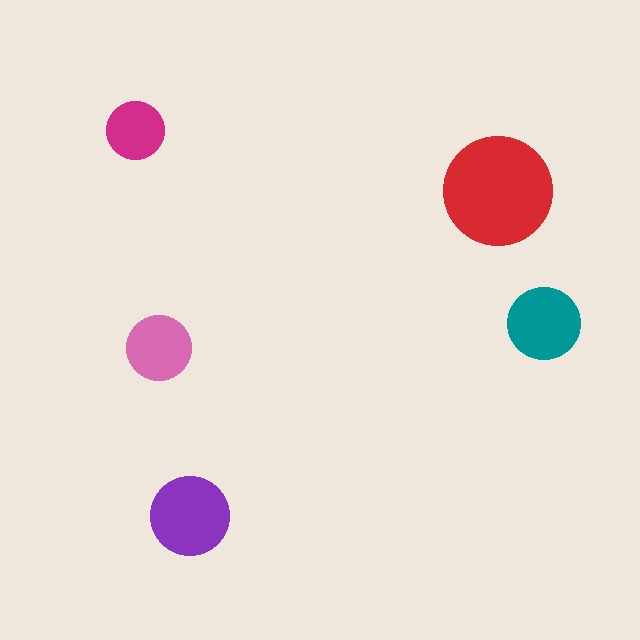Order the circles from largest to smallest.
the red one, the purple one, the teal one, the pink one, the magenta one.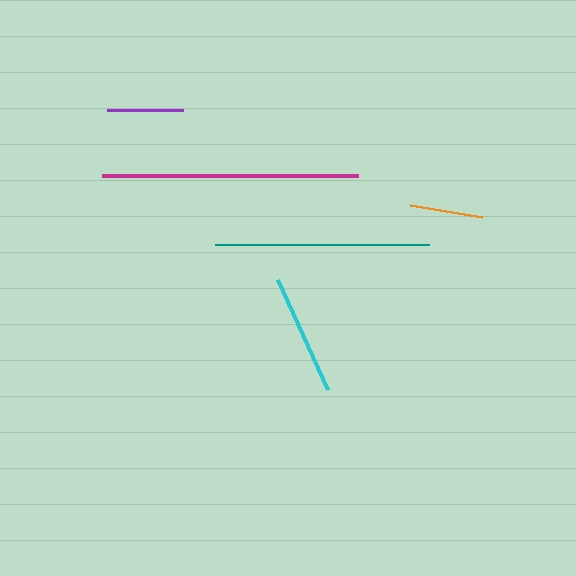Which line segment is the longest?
The magenta line is the longest at approximately 256 pixels.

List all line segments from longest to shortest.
From longest to shortest: magenta, teal, cyan, purple, orange.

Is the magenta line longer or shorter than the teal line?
The magenta line is longer than the teal line.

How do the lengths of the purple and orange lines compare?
The purple and orange lines are approximately the same length.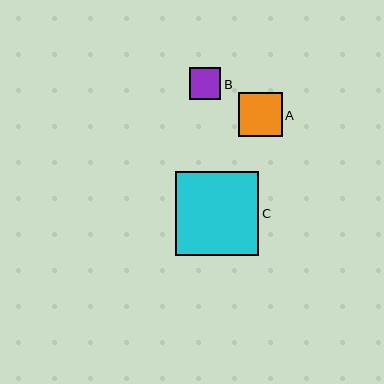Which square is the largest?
Square C is the largest with a size of approximately 84 pixels.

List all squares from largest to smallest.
From largest to smallest: C, A, B.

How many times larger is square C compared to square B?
Square C is approximately 2.6 times the size of square B.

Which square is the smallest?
Square B is the smallest with a size of approximately 32 pixels.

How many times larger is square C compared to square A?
Square C is approximately 1.9 times the size of square A.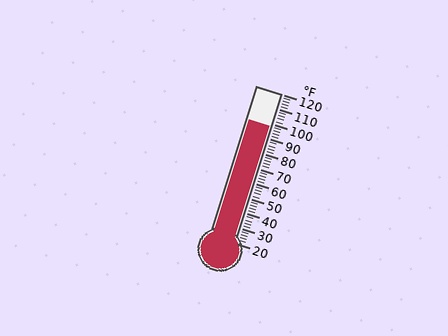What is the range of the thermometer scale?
The thermometer scale ranges from 20°F to 120°F.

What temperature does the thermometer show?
The thermometer shows approximately 98°F.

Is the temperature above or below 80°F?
The temperature is above 80°F.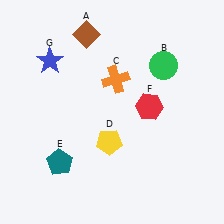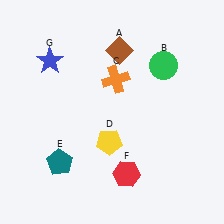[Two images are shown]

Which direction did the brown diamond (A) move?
The brown diamond (A) moved right.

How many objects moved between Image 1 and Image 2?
2 objects moved between the two images.